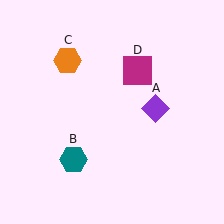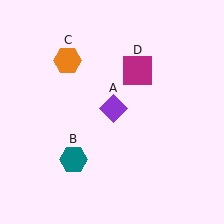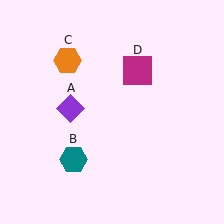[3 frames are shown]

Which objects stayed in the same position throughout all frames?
Teal hexagon (object B) and orange hexagon (object C) and magenta square (object D) remained stationary.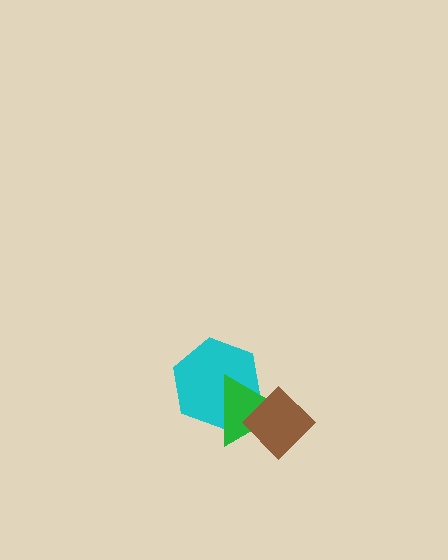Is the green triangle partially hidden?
Yes, it is partially covered by another shape.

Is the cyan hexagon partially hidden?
Yes, it is partially covered by another shape.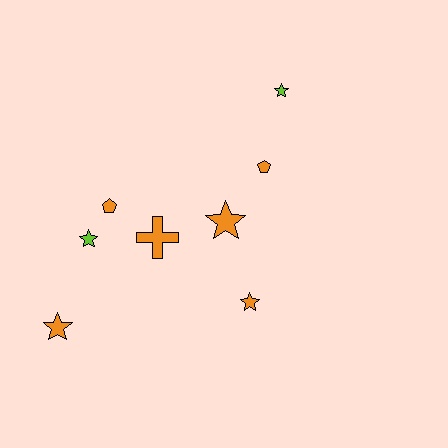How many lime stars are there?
There are 2 lime stars.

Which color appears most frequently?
Orange, with 6 objects.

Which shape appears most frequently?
Star, with 5 objects.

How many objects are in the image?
There are 8 objects.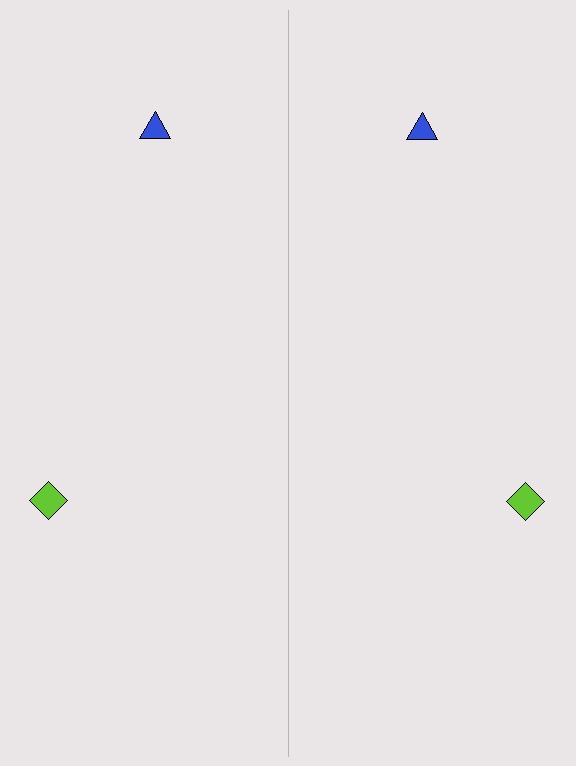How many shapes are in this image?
There are 4 shapes in this image.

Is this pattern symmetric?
Yes, this pattern has bilateral (reflection) symmetry.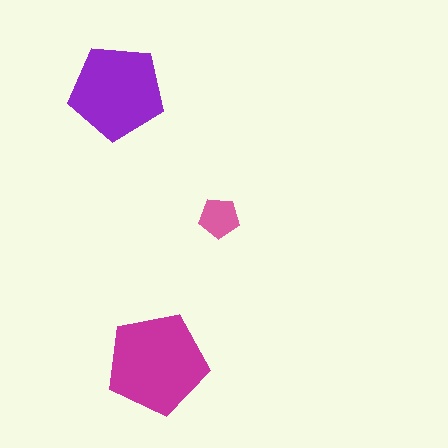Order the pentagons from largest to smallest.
the magenta one, the purple one, the pink one.